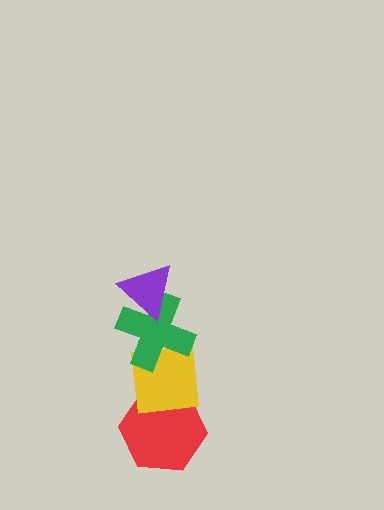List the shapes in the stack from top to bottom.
From top to bottom: the purple triangle, the green cross, the yellow square, the red hexagon.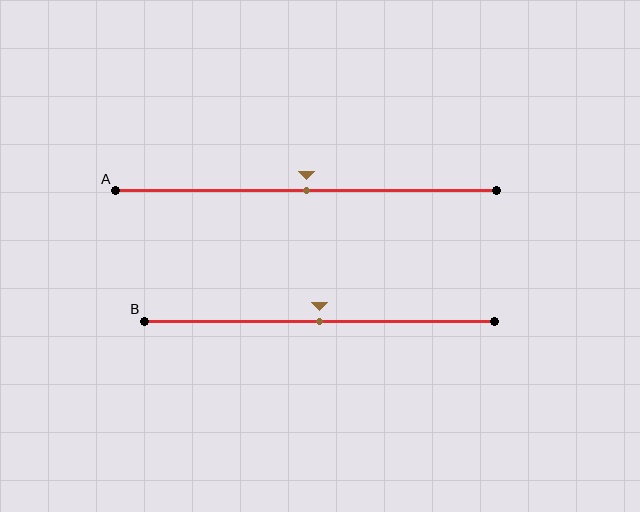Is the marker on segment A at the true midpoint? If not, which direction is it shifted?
Yes, the marker on segment A is at the true midpoint.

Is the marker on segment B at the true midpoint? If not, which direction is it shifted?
Yes, the marker on segment B is at the true midpoint.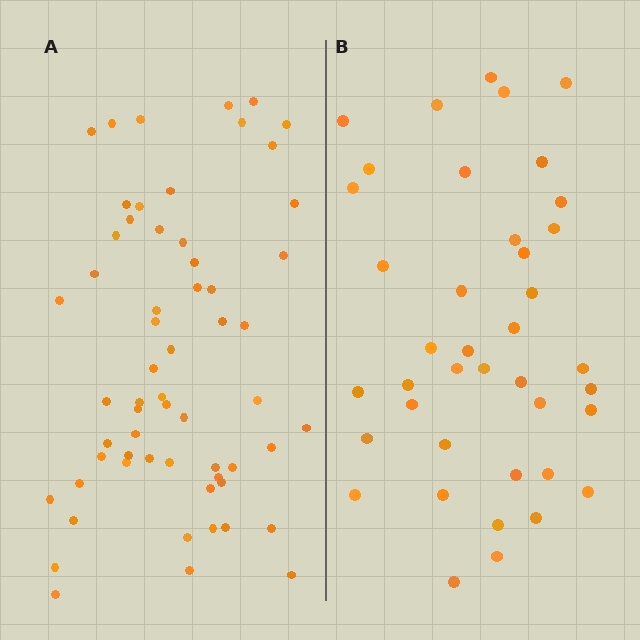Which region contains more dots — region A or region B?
Region A (the left region) has more dots.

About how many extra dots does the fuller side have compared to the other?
Region A has approximately 20 more dots than region B.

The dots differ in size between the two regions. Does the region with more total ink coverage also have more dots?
No. Region B has more total ink coverage because its dots are larger, but region A actually contains more individual dots. Total area can be misleading — the number of items is what matters here.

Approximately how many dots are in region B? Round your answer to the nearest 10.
About 40 dots.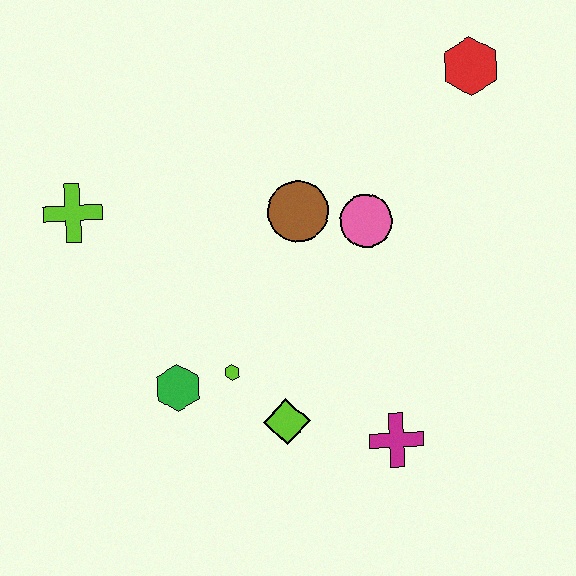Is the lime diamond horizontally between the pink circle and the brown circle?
No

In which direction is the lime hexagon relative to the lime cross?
The lime hexagon is below the lime cross.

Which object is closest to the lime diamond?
The lime hexagon is closest to the lime diamond.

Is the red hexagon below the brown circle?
No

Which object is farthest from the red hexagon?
The green hexagon is farthest from the red hexagon.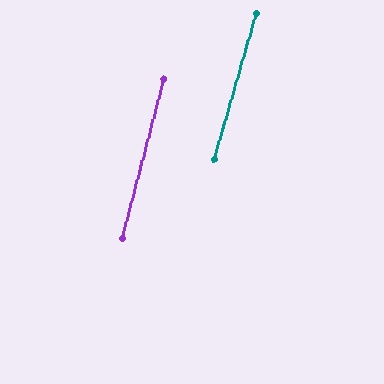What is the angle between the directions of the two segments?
Approximately 1 degree.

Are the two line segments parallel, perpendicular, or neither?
Parallel — their directions differ by only 1.4°.